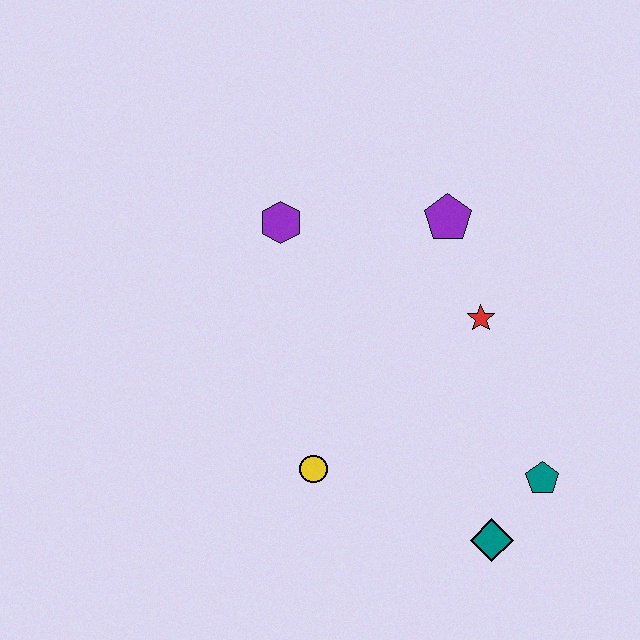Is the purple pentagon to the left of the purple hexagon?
No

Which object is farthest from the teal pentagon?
The purple hexagon is farthest from the teal pentagon.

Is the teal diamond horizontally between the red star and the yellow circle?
No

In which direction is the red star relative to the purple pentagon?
The red star is below the purple pentagon.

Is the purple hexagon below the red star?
No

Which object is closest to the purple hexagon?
The purple pentagon is closest to the purple hexagon.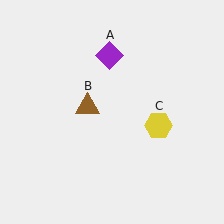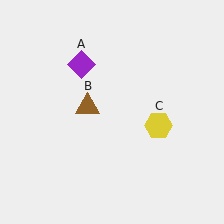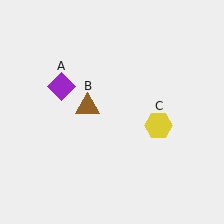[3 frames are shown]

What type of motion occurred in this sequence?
The purple diamond (object A) rotated counterclockwise around the center of the scene.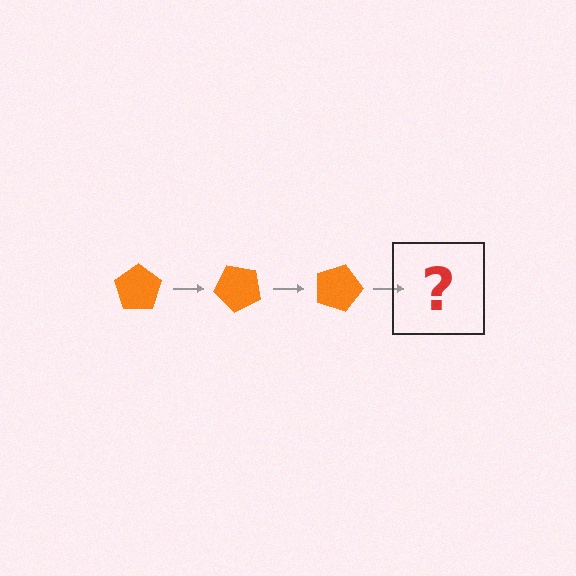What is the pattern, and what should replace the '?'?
The pattern is that the pentagon rotates 45 degrees each step. The '?' should be an orange pentagon rotated 135 degrees.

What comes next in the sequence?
The next element should be an orange pentagon rotated 135 degrees.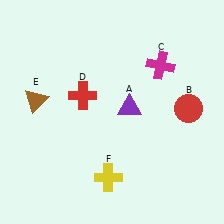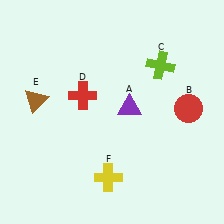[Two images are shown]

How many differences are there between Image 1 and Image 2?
There is 1 difference between the two images.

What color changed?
The cross (C) changed from magenta in Image 1 to lime in Image 2.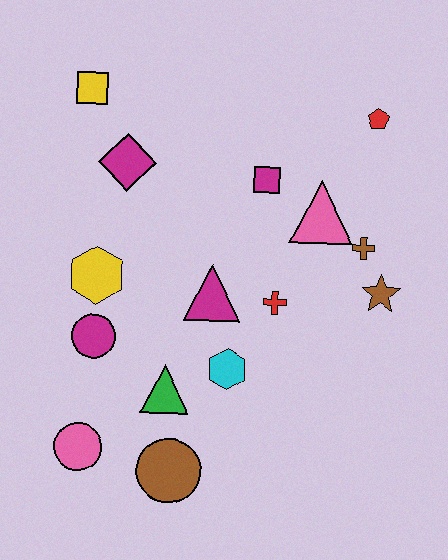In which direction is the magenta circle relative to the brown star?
The magenta circle is to the left of the brown star.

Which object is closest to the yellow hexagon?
The magenta circle is closest to the yellow hexagon.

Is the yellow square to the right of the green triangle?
No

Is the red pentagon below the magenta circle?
No